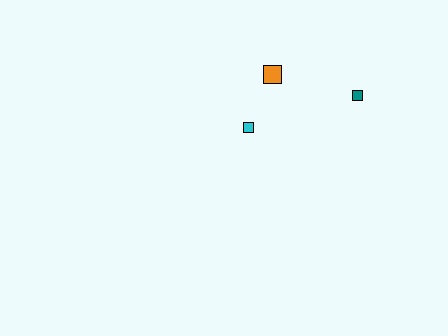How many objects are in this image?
There are 3 objects.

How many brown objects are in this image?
There are no brown objects.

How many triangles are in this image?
There are no triangles.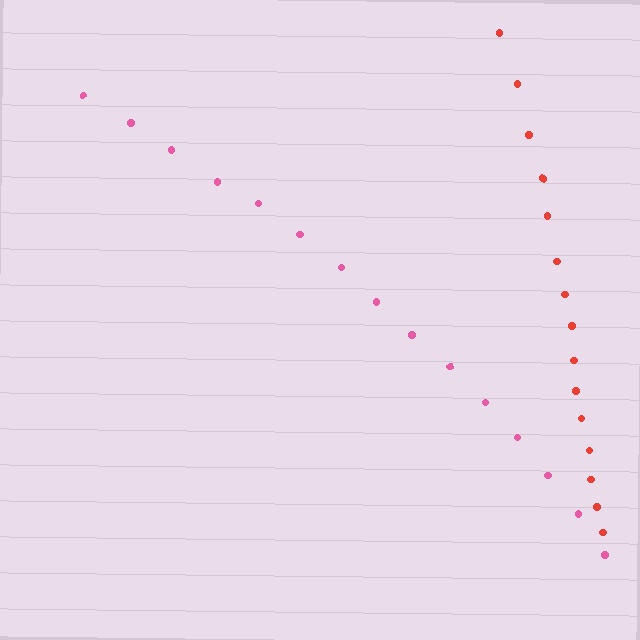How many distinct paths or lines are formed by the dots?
There are 2 distinct paths.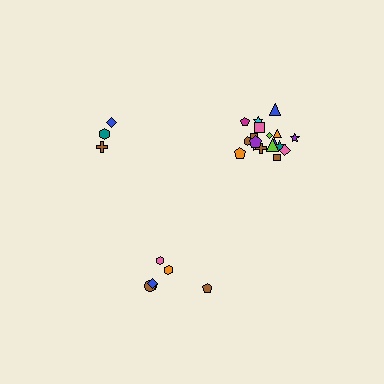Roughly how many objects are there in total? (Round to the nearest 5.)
Roughly 25 objects in total.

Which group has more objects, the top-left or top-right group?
The top-right group.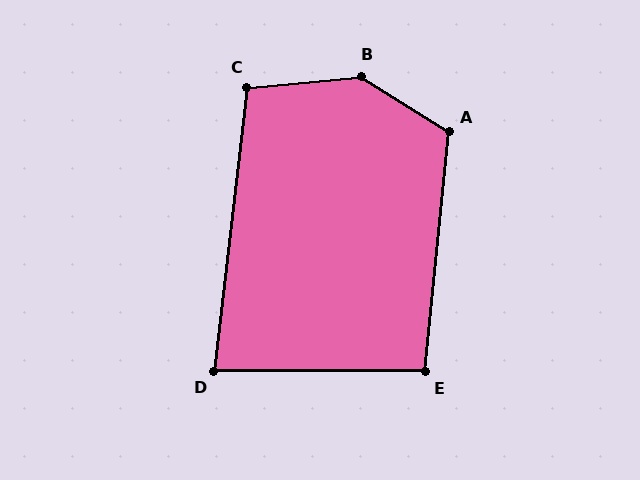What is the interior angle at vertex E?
Approximately 96 degrees (obtuse).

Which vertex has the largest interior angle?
B, at approximately 142 degrees.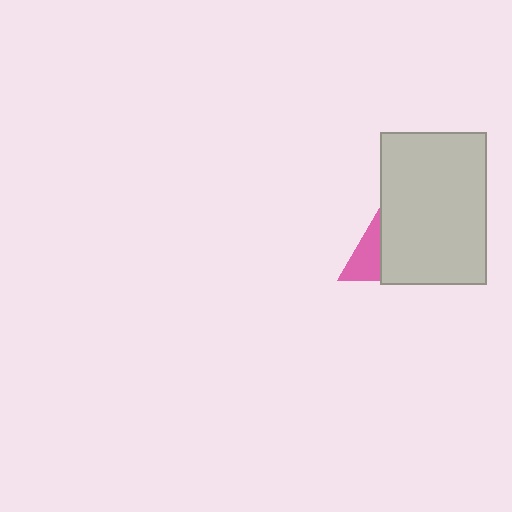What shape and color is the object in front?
The object in front is a light gray rectangle.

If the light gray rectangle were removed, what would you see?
You would see the complete pink triangle.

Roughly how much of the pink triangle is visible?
A small part of it is visible (roughly 42%).